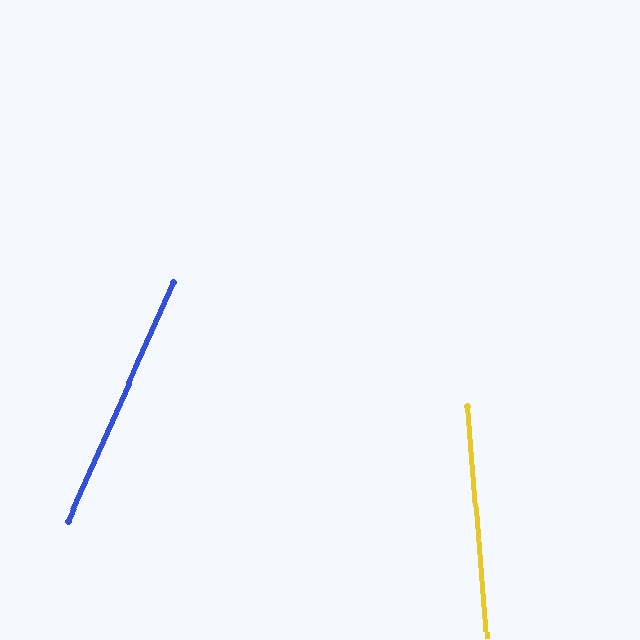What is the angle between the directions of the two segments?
Approximately 29 degrees.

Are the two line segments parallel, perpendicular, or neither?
Neither parallel nor perpendicular — they differ by about 29°.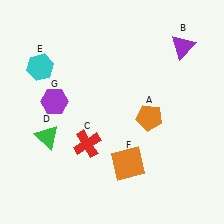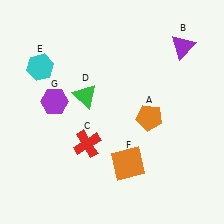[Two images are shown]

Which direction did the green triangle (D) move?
The green triangle (D) moved up.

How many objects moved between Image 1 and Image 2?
1 object moved between the two images.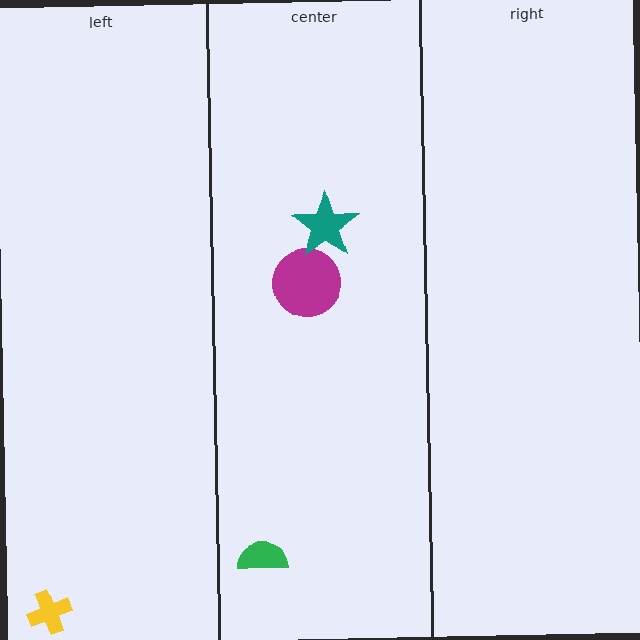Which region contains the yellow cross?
The left region.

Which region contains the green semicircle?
The center region.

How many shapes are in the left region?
1.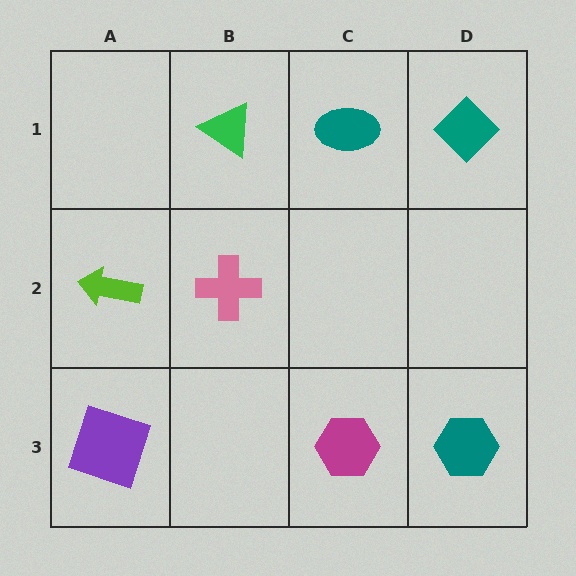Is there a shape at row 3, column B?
No, that cell is empty.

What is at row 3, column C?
A magenta hexagon.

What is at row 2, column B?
A pink cross.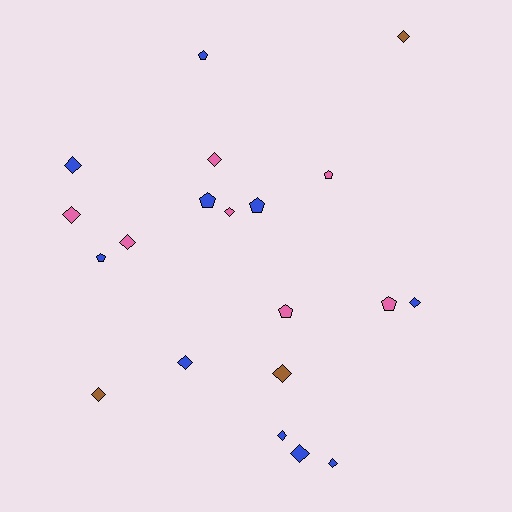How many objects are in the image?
There are 20 objects.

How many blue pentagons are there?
There are 4 blue pentagons.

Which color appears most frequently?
Blue, with 10 objects.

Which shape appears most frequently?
Diamond, with 13 objects.